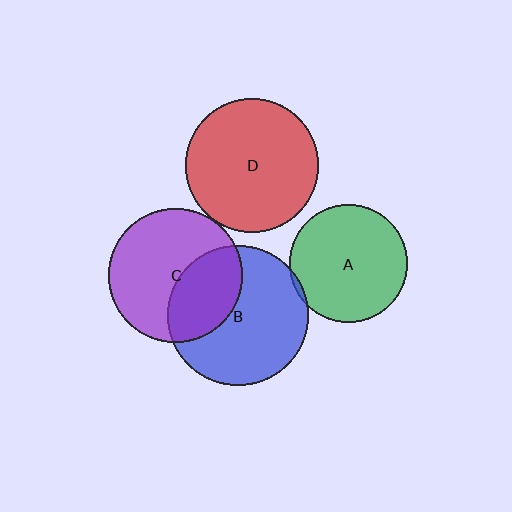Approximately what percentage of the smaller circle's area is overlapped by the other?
Approximately 5%.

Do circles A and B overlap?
Yes.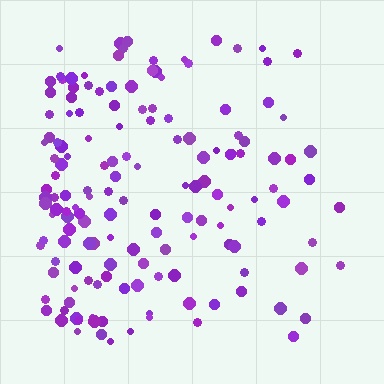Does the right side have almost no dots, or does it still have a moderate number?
Still a moderate number, just noticeably fewer than the left.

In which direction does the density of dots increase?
From right to left, with the left side densest.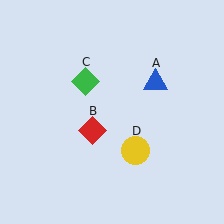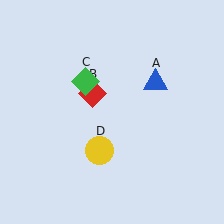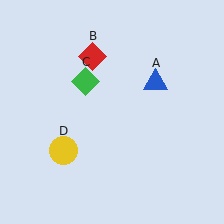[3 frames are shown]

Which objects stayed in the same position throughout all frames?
Blue triangle (object A) and green diamond (object C) remained stationary.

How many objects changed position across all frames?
2 objects changed position: red diamond (object B), yellow circle (object D).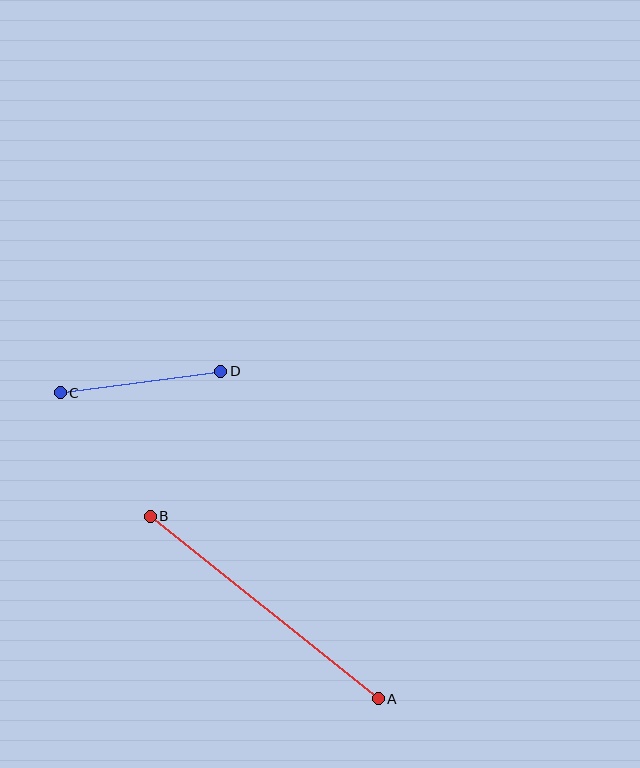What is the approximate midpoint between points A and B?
The midpoint is at approximately (264, 608) pixels.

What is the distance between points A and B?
The distance is approximately 292 pixels.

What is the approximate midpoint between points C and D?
The midpoint is at approximately (140, 382) pixels.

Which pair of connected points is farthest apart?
Points A and B are farthest apart.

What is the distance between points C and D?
The distance is approximately 162 pixels.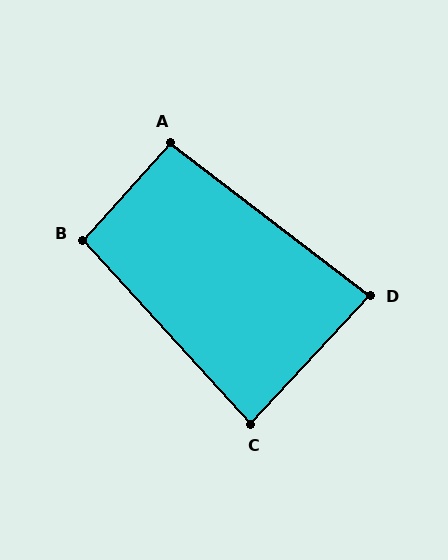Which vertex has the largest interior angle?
B, at approximately 96 degrees.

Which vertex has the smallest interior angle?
D, at approximately 84 degrees.